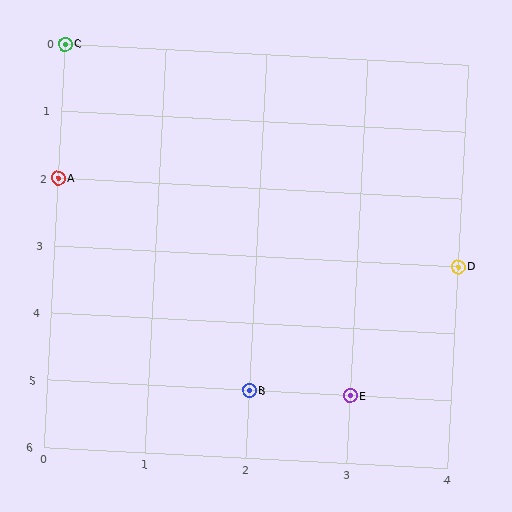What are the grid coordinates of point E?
Point E is at grid coordinates (3, 5).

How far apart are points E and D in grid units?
Points E and D are 1 column and 2 rows apart (about 2.2 grid units diagonally).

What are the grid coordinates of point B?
Point B is at grid coordinates (2, 5).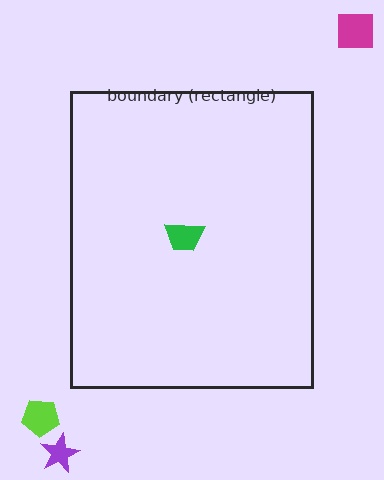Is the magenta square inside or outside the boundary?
Outside.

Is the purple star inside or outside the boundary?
Outside.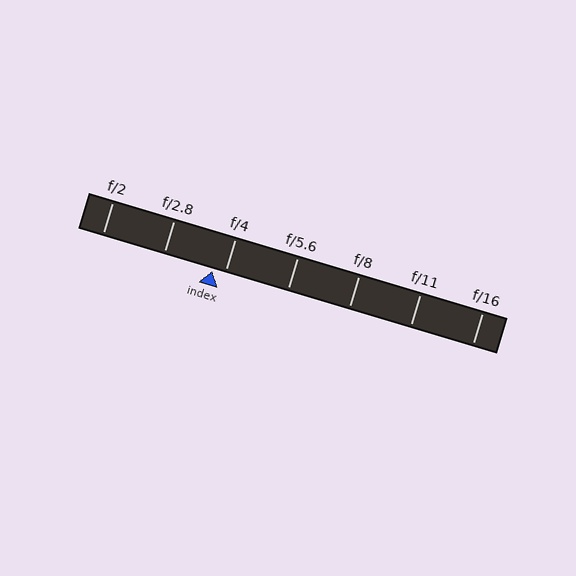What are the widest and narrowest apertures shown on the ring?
The widest aperture shown is f/2 and the narrowest is f/16.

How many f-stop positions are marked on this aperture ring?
There are 7 f-stop positions marked.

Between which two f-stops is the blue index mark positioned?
The index mark is between f/2.8 and f/4.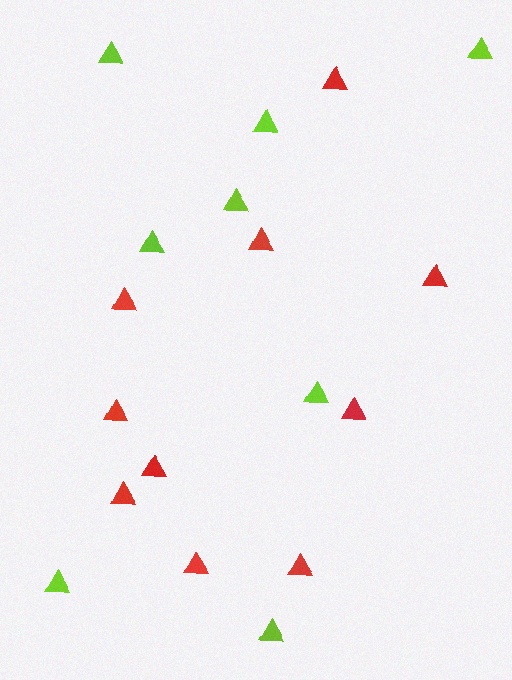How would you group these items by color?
There are 2 groups: one group of lime triangles (8) and one group of red triangles (10).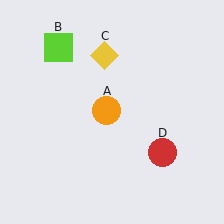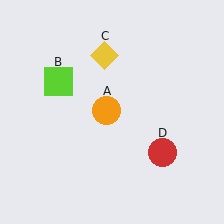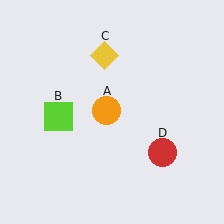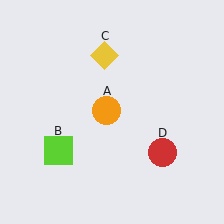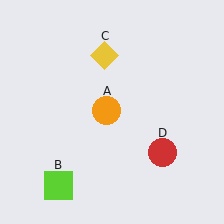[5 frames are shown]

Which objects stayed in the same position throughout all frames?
Orange circle (object A) and yellow diamond (object C) and red circle (object D) remained stationary.